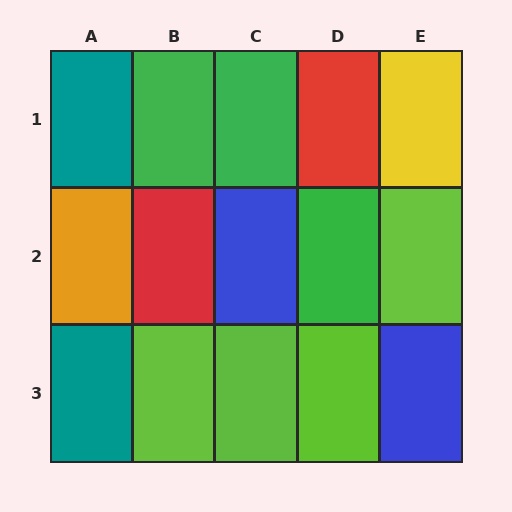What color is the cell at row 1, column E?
Yellow.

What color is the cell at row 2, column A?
Orange.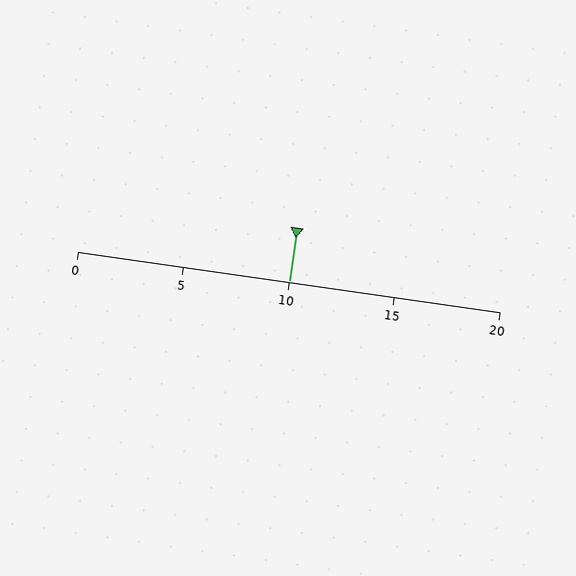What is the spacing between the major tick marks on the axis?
The major ticks are spaced 5 apart.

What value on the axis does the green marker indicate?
The marker indicates approximately 10.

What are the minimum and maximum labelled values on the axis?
The axis runs from 0 to 20.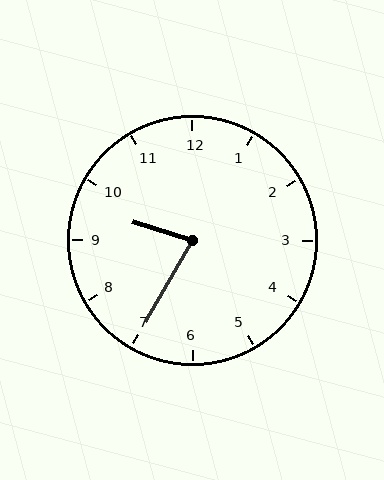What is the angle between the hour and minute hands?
Approximately 78 degrees.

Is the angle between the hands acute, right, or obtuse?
It is acute.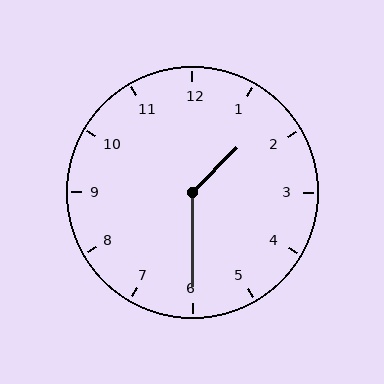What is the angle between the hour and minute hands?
Approximately 135 degrees.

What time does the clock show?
1:30.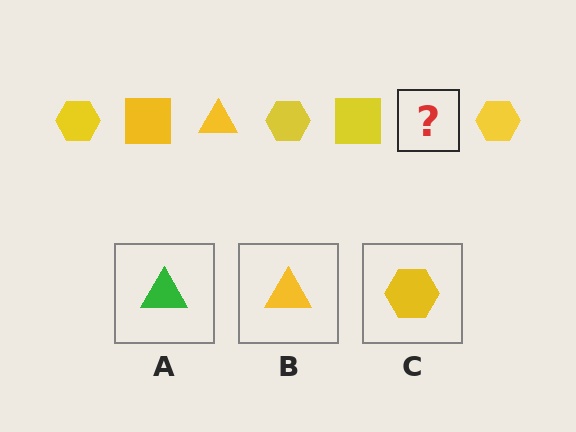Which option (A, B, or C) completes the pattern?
B.